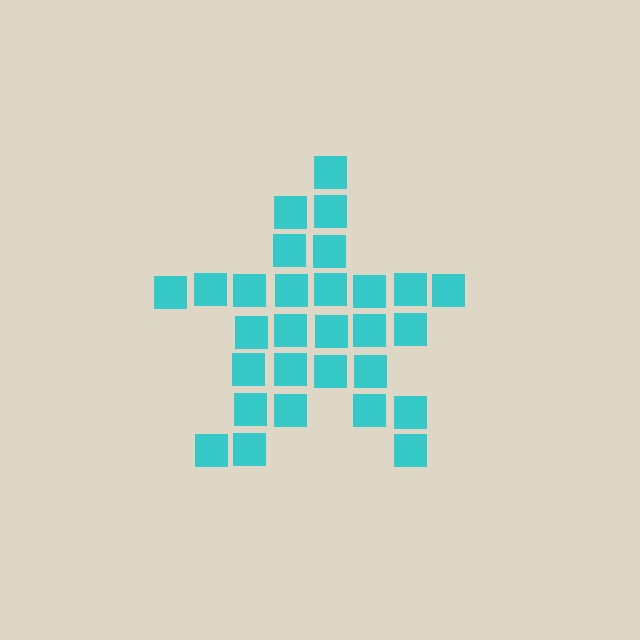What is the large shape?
The large shape is a star.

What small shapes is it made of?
It is made of small squares.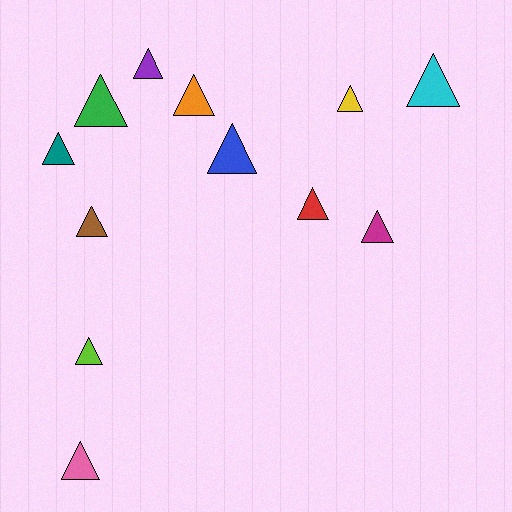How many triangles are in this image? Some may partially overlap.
There are 12 triangles.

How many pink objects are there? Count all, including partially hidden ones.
There is 1 pink object.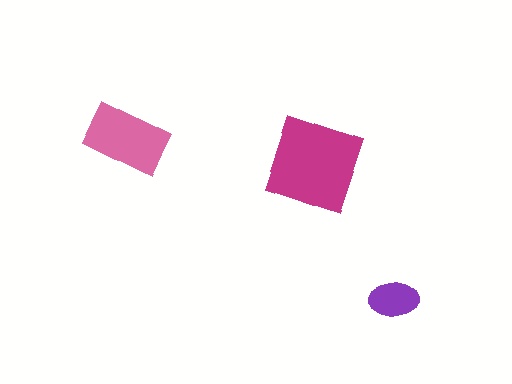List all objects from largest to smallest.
The magenta square, the pink rectangle, the purple ellipse.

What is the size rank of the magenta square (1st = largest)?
1st.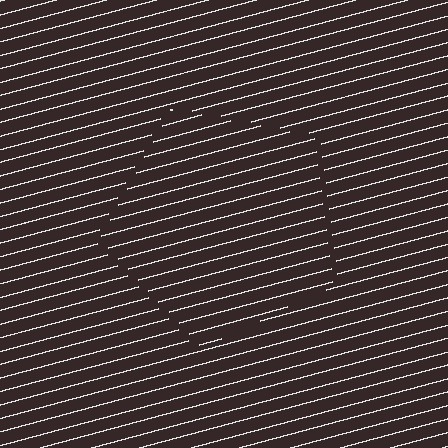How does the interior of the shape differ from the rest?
The interior of the shape contains the same grating, shifted by half a period — the contour is defined by the phase discontinuity where line-ends from the inner and outer gratings abut.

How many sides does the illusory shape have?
5 sides — the line-ends trace a pentagon.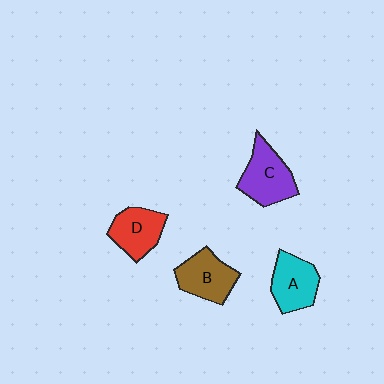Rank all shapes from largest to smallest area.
From largest to smallest: C (purple), B (brown), A (cyan), D (red).